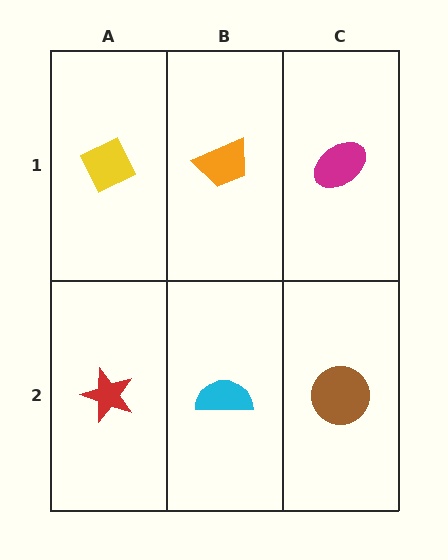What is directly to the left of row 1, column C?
An orange trapezoid.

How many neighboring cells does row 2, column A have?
2.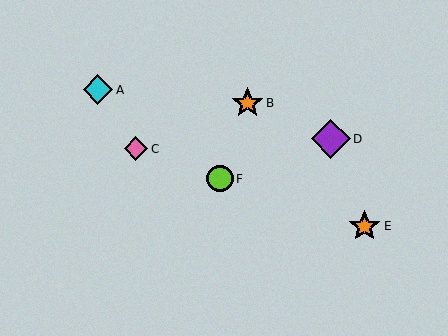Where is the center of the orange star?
The center of the orange star is at (248, 103).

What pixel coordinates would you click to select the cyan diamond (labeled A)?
Click at (98, 90) to select the cyan diamond A.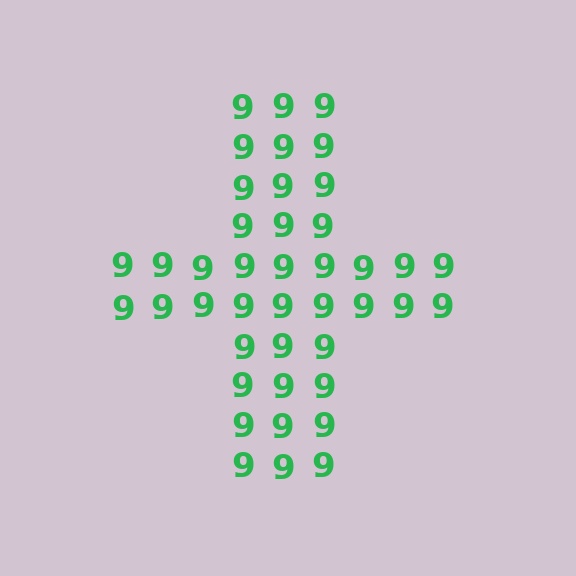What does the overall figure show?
The overall figure shows a cross.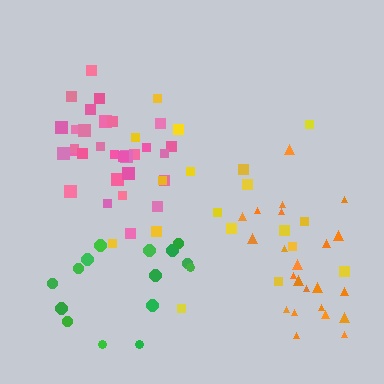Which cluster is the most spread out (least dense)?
Yellow.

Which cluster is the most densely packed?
Pink.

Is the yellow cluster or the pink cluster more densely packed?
Pink.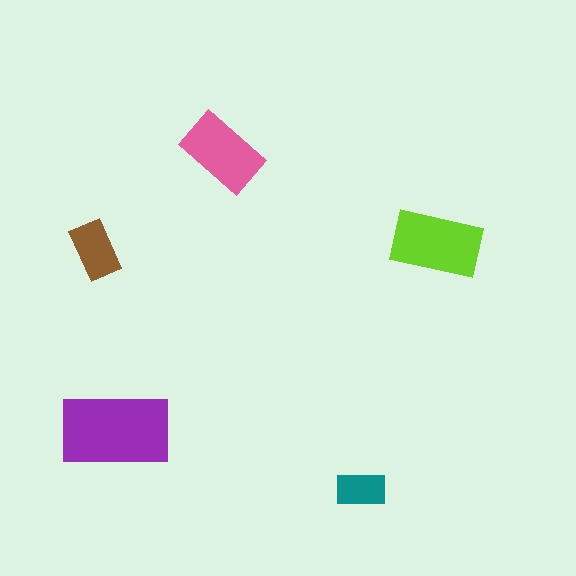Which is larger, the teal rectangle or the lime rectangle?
The lime one.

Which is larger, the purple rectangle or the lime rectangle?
The purple one.